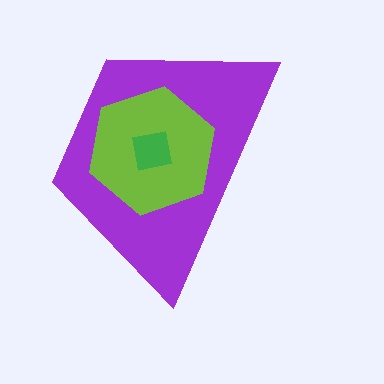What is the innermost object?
The green square.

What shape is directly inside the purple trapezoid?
The lime hexagon.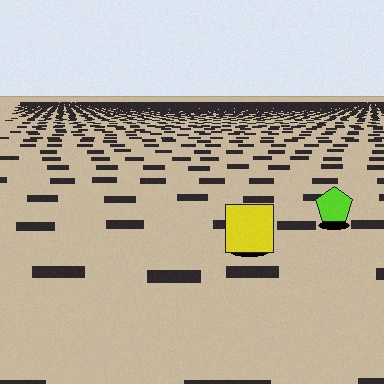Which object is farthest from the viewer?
The lime pentagon is farthest from the viewer. It appears smaller and the ground texture around it is denser.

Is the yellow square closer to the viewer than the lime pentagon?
Yes. The yellow square is closer — you can tell from the texture gradient: the ground texture is coarser near it.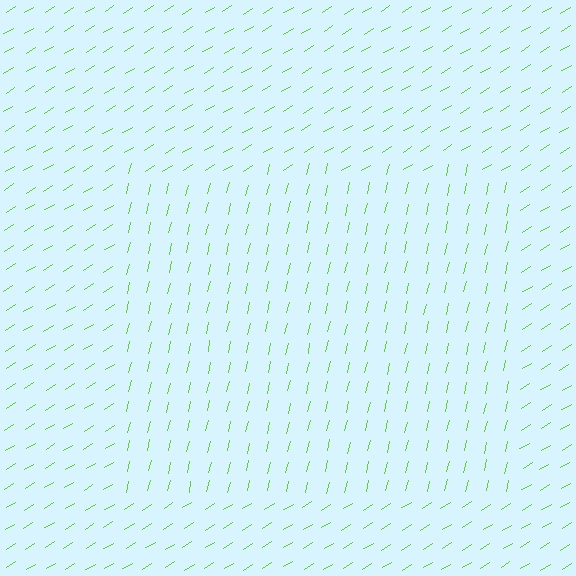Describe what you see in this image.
The image is filled with small lime line segments. A rectangle region in the image has lines oriented differently from the surrounding lines, creating a visible texture boundary.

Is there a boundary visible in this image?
Yes, there is a texture boundary formed by a change in line orientation.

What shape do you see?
I see a rectangle.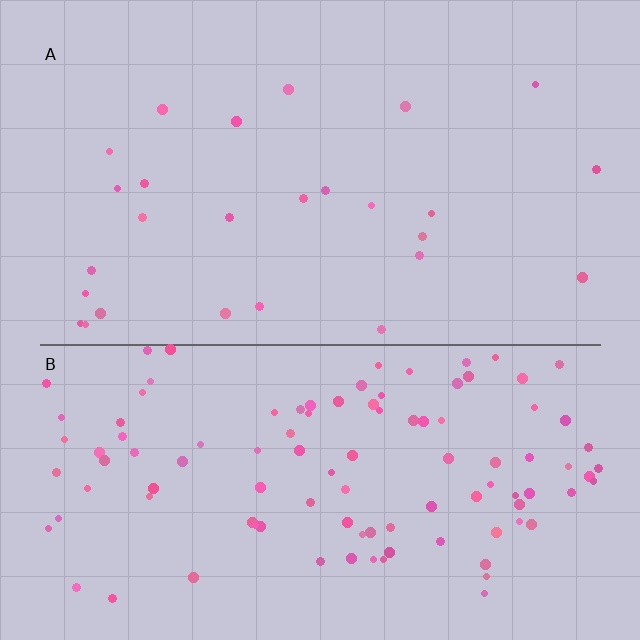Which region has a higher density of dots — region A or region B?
B (the bottom).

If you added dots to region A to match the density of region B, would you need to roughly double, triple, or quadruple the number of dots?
Approximately quadruple.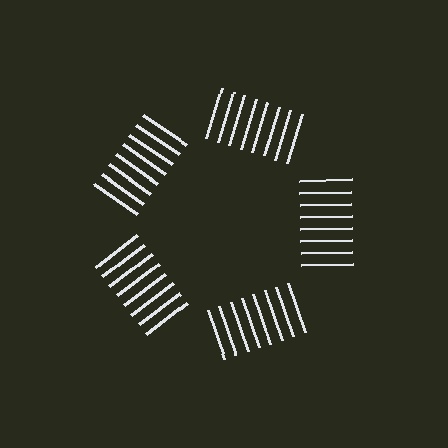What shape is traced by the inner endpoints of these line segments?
An illusory pentagon — the line segments terminate on its edges but no continuous stroke is drawn.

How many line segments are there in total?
40 — 8 along each of the 5 edges.